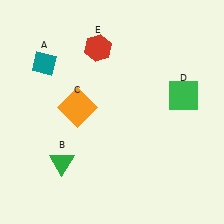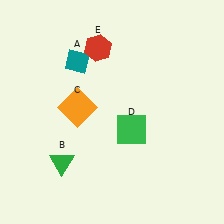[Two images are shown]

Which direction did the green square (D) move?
The green square (D) moved left.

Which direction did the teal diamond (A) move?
The teal diamond (A) moved right.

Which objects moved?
The objects that moved are: the teal diamond (A), the green square (D).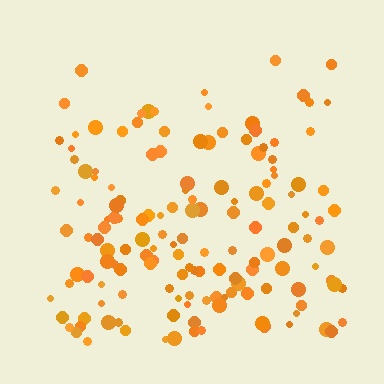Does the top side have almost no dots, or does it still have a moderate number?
Still a moderate number, just noticeably fewer than the bottom.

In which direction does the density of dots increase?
From top to bottom, with the bottom side densest.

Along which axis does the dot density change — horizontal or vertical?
Vertical.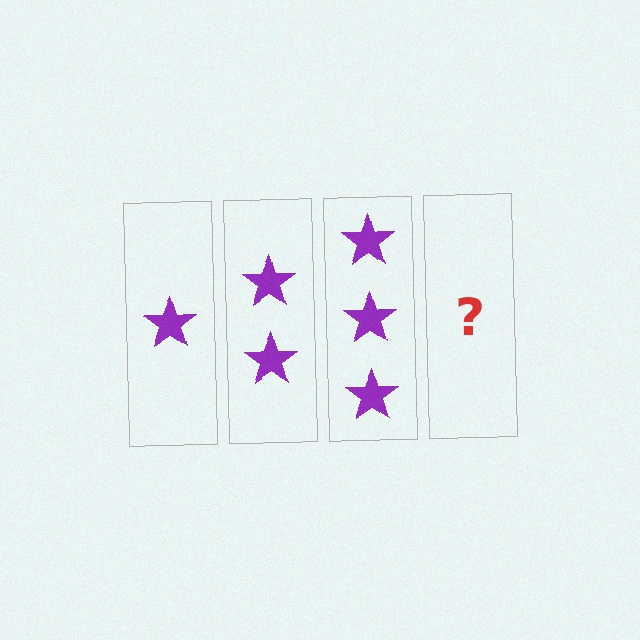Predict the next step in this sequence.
The next step is 4 stars.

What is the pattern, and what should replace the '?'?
The pattern is that each step adds one more star. The '?' should be 4 stars.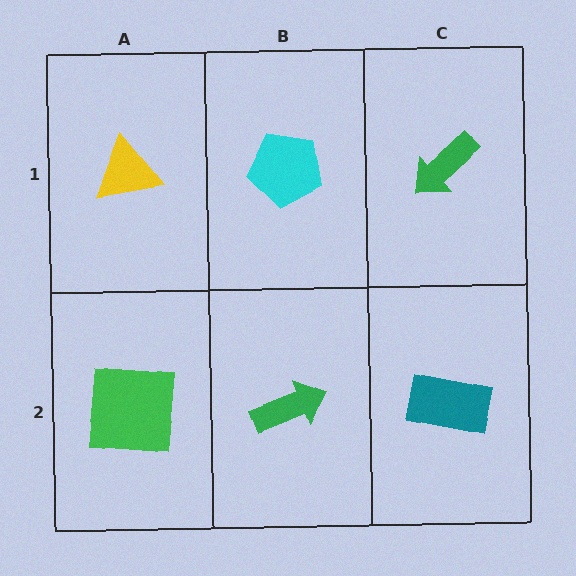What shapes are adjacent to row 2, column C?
A green arrow (row 1, column C), a green arrow (row 2, column B).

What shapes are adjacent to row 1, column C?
A teal rectangle (row 2, column C), a cyan pentagon (row 1, column B).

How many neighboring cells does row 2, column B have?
3.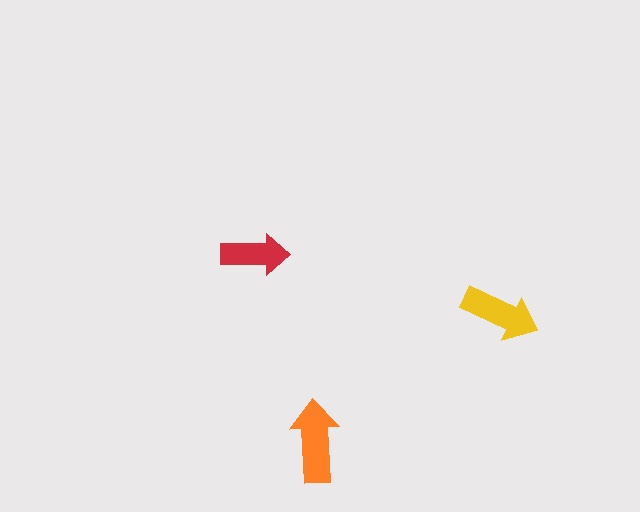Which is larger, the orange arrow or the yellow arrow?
The orange one.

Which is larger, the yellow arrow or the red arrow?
The yellow one.